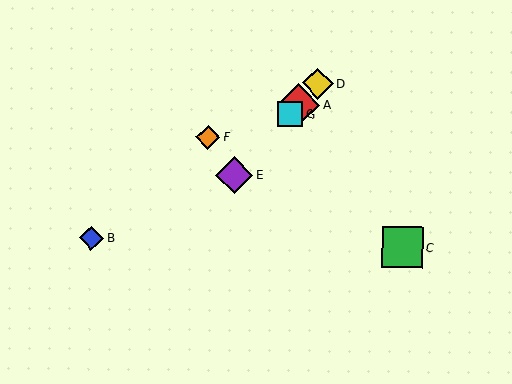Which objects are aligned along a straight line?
Objects A, D, E, G are aligned along a straight line.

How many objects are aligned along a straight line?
4 objects (A, D, E, G) are aligned along a straight line.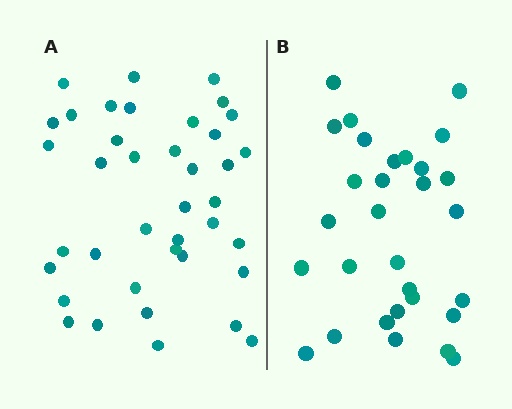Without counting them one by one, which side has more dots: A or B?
Region A (the left region) has more dots.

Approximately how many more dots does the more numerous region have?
Region A has roughly 8 or so more dots than region B.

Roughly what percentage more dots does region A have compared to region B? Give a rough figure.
About 30% more.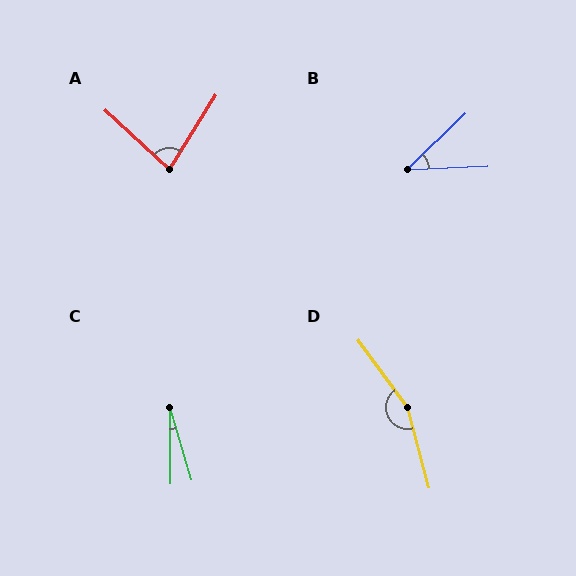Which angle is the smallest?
C, at approximately 16 degrees.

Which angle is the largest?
D, at approximately 159 degrees.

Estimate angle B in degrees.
Approximately 42 degrees.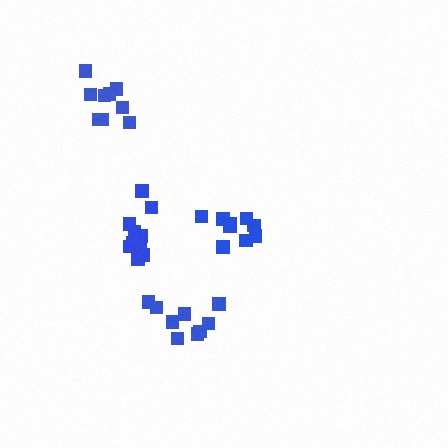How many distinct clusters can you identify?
There are 4 distinct clusters.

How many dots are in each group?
Group 1: 9 dots, Group 2: 9 dots, Group 3: 9 dots, Group 4: 10 dots (37 total).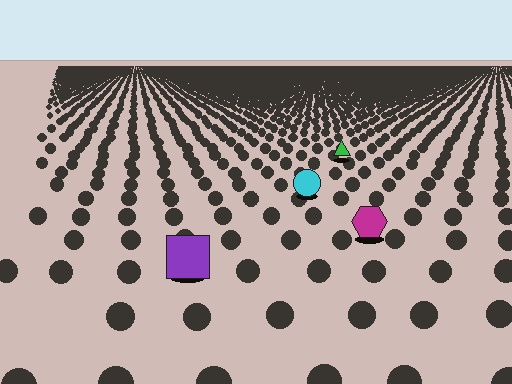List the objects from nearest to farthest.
From nearest to farthest: the purple square, the magenta hexagon, the cyan circle, the green triangle.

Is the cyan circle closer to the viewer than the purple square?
No. The purple square is closer — you can tell from the texture gradient: the ground texture is coarser near it.